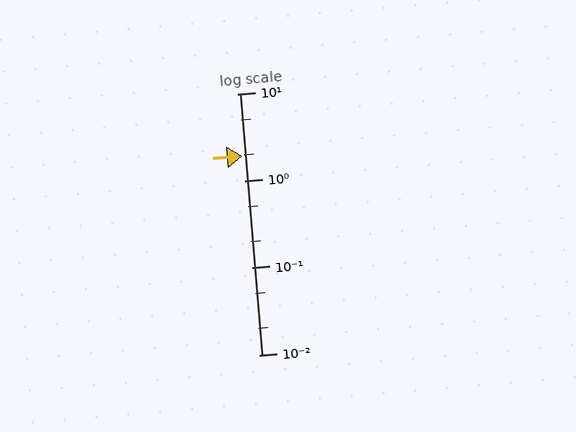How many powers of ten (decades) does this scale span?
The scale spans 3 decades, from 0.01 to 10.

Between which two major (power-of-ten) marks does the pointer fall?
The pointer is between 1 and 10.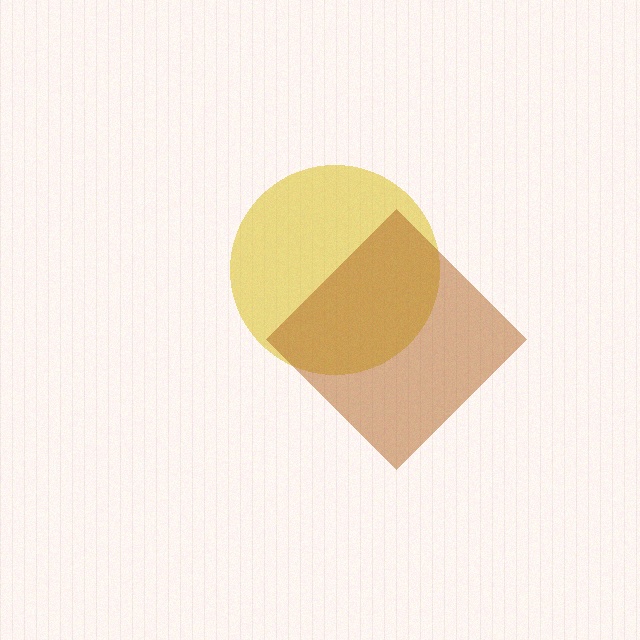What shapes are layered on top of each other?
The layered shapes are: a yellow circle, a brown diamond.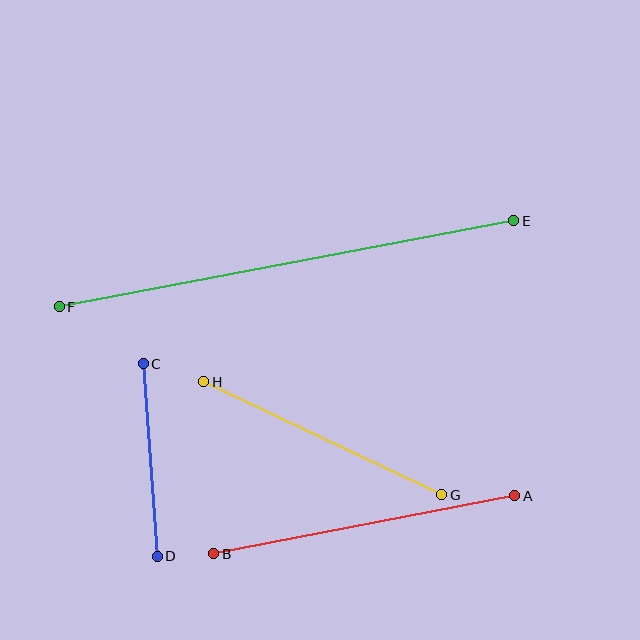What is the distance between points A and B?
The distance is approximately 307 pixels.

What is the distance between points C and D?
The distance is approximately 193 pixels.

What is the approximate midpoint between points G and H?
The midpoint is at approximately (323, 438) pixels.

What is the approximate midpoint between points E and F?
The midpoint is at approximately (286, 264) pixels.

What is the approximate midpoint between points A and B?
The midpoint is at approximately (364, 525) pixels.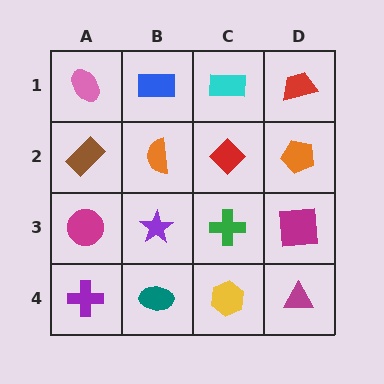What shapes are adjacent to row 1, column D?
An orange pentagon (row 2, column D), a cyan rectangle (row 1, column C).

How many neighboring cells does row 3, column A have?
3.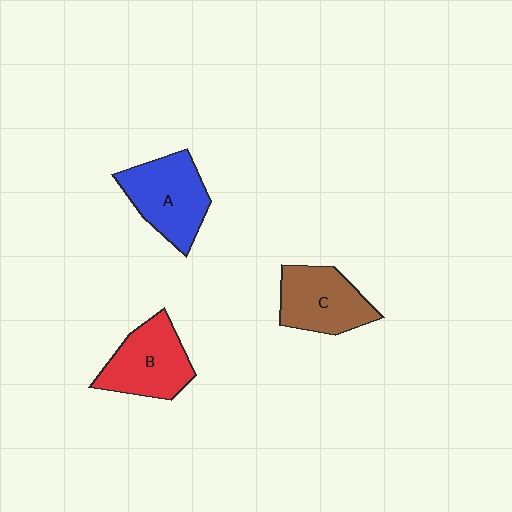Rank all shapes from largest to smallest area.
From largest to smallest: A (blue), B (red), C (brown).